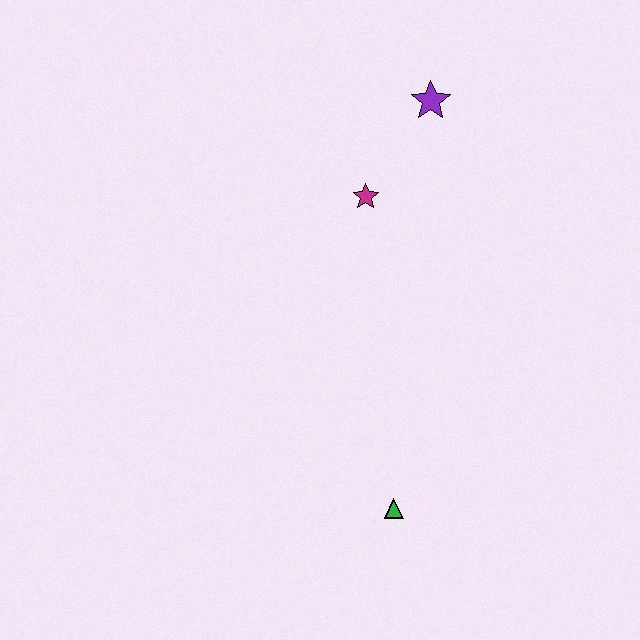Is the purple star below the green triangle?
No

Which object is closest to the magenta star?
The purple star is closest to the magenta star.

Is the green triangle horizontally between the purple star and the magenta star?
Yes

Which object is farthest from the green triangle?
The purple star is farthest from the green triangle.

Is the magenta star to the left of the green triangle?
Yes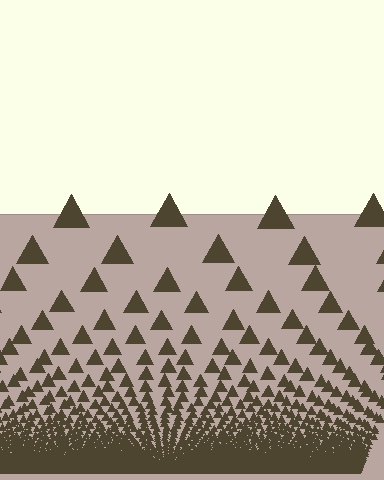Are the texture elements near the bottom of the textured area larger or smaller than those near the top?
Smaller. The gradient is inverted — elements near the bottom are smaller and denser.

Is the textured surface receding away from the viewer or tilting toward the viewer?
The surface appears to tilt toward the viewer. Texture elements get larger and sparser toward the top.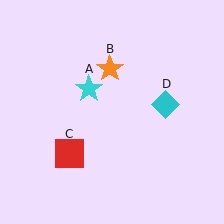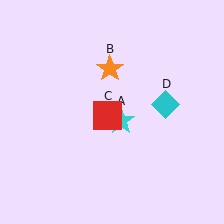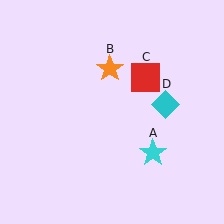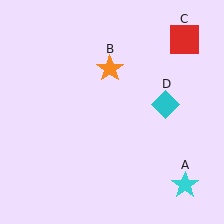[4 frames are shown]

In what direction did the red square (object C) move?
The red square (object C) moved up and to the right.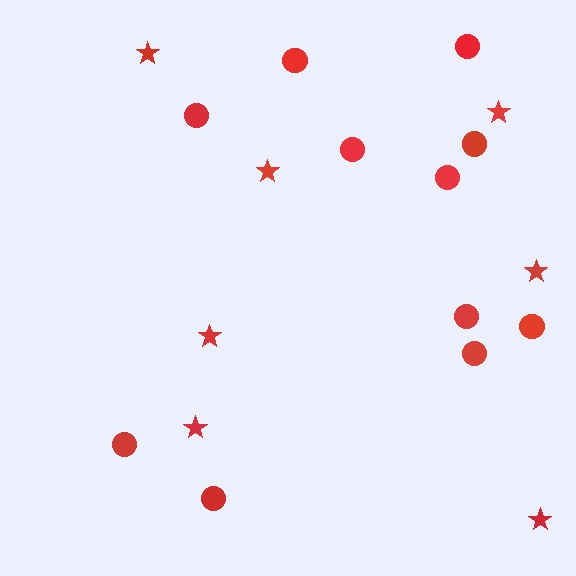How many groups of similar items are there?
There are 2 groups: one group of circles (11) and one group of stars (7).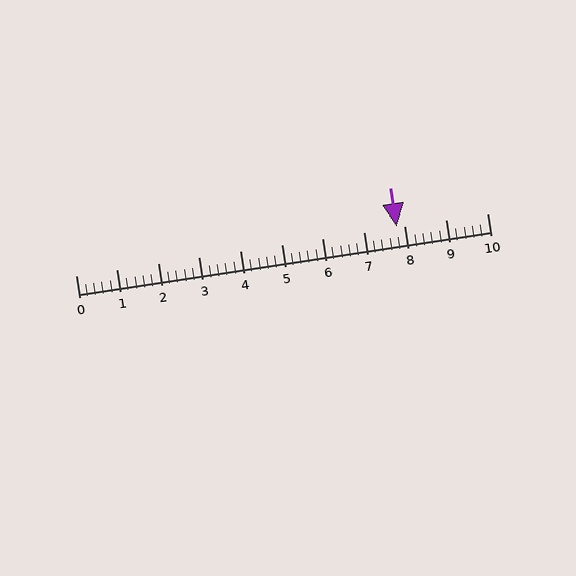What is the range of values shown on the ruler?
The ruler shows values from 0 to 10.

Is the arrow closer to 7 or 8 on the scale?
The arrow is closer to 8.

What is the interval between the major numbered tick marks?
The major tick marks are spaced 1 units apart.